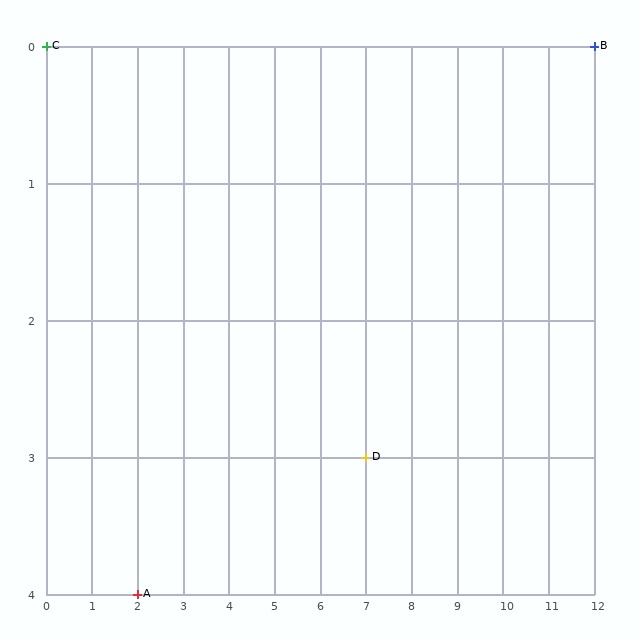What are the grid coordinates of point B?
Point B is at grid coordinates (12, 0).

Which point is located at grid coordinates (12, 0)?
Point B is at (12, 0).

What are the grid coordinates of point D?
Point D is at grid coordinates (7, 3).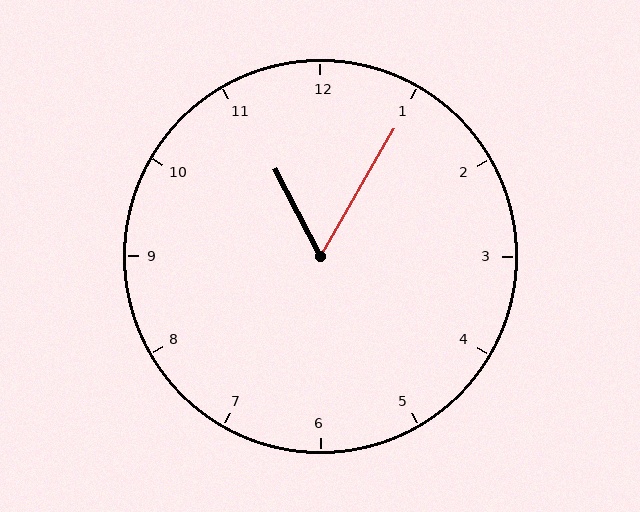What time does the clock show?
11:05.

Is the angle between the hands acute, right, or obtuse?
It is acute.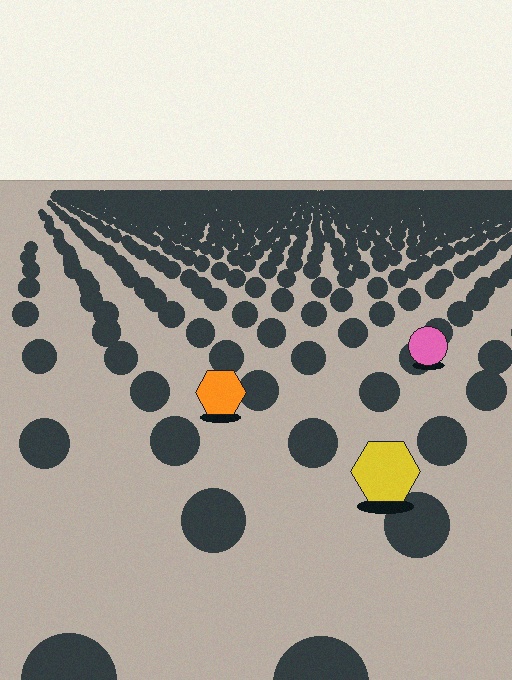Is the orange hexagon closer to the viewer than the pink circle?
Yes. The orange hexagon is closer — you can tell from the texture gradient: the ground texture is coarser near it.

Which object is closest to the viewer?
The yellow hexagon is closest. The texture marks near it are larger and more spread out.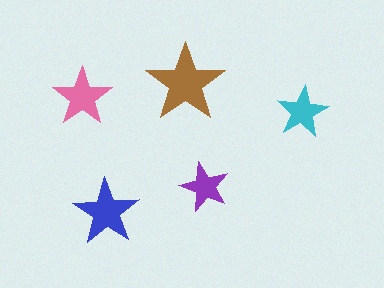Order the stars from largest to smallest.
the brown one, the blue one, the pink one, the cyan one, the purple one.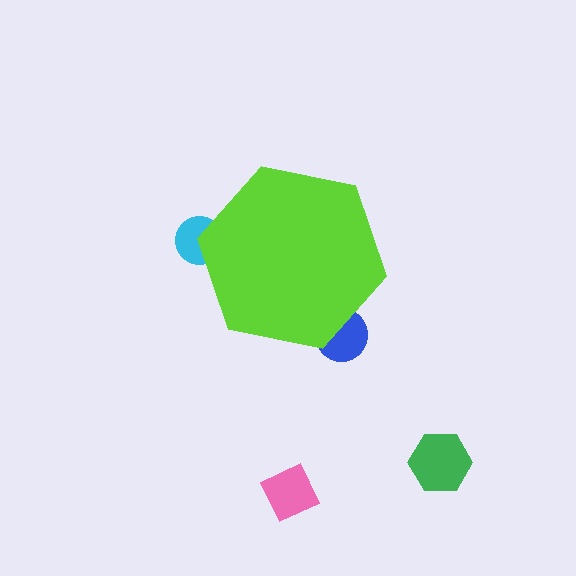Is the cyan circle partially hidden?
Yes, the cyan circle is partially hidden behind the lime hexagon.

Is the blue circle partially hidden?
Yes, the blue circle is partially hidden behind the lime hexagon.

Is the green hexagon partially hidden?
No, the green hexagon is fully visible.